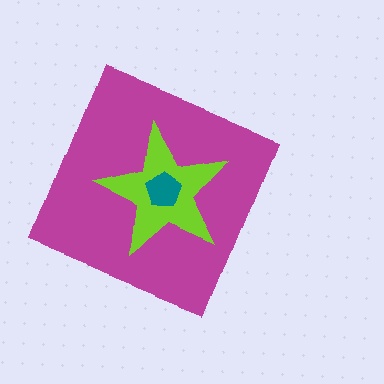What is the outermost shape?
The magenta diamond.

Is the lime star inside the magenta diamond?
Yes.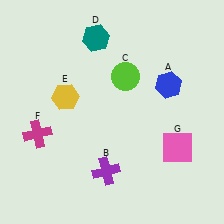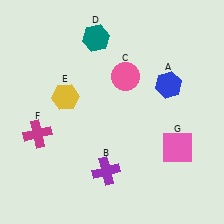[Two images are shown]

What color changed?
The circle (C) changed from lime in Image 1 to pink in Image 2.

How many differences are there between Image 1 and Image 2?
There is 1 difference between the two images.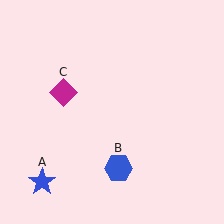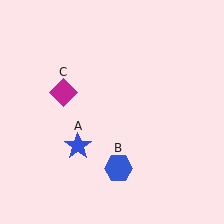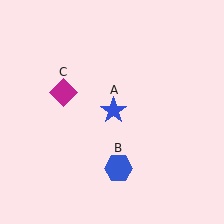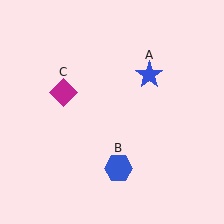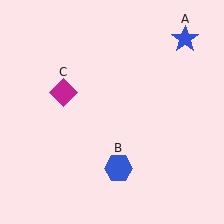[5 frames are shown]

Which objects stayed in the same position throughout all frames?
Blue hexagon (object B) and magenta diamond (object C) remained stationary.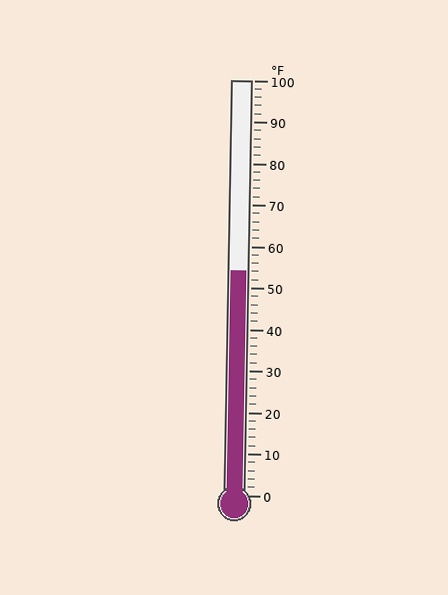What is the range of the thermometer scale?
The thermometer scale ranges from 0°F to 100°F.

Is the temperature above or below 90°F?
The temperature is below 90°F.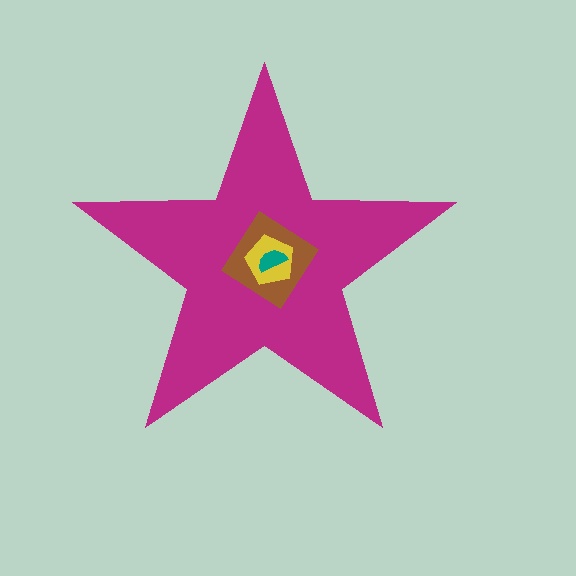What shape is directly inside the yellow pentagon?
The teal semicircle.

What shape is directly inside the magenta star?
The brown diamond.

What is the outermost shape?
The magenta star.